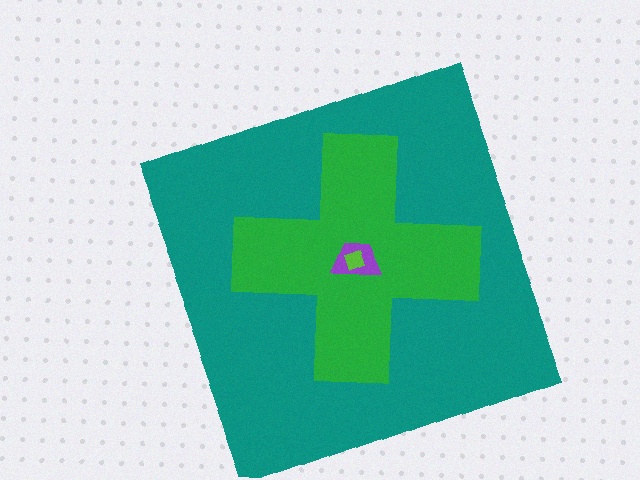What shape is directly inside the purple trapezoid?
The lime diamond.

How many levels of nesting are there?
4.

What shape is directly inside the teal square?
The green cross.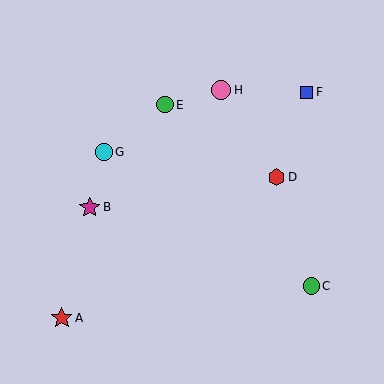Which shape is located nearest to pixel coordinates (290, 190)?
The red hexagon (labeled D) at (276, 177) is nearest to that location.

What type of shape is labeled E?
Shape E is a green circle.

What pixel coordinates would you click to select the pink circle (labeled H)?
Click at (221, 90) to select the pink circle H.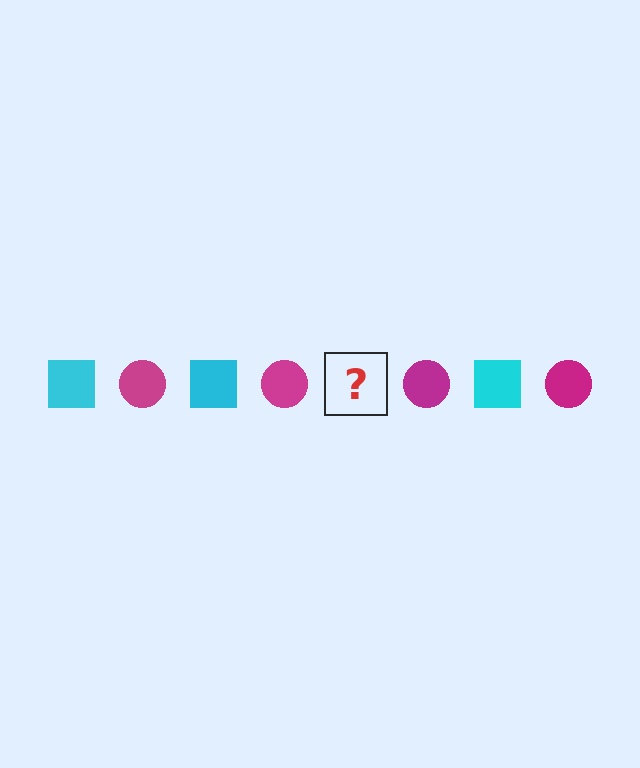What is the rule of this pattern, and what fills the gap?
The rule is that the pattern alternates between cyan square and magenta circle. The gap should be filled with a cyan square.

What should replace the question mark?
The question mark should be replaced with a cyan square.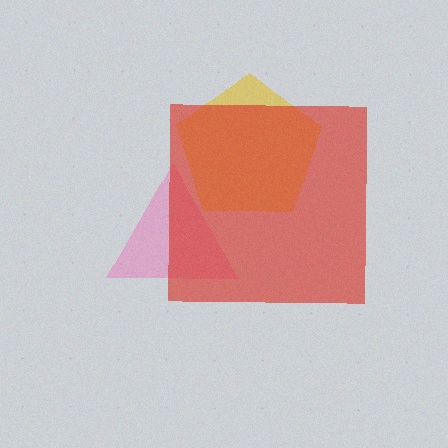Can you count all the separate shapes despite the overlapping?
Yes, there are 3 separate shapes.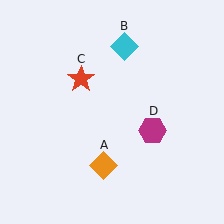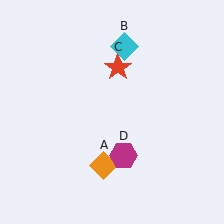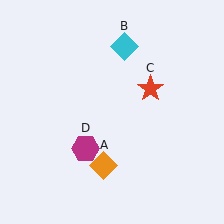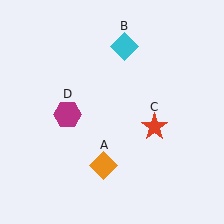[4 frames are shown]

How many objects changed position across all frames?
2 objects changed position: red star (object C), magenta hexagon (object D).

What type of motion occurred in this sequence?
The red star (object C), magenta hexagon (object D) rotated clockwise around the center of the scene.